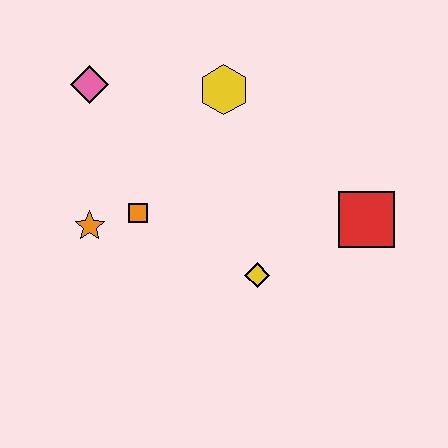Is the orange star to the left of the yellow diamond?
Yes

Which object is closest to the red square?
The yellow diamond is closest to the red square.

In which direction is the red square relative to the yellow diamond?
The red square is to the right of the yellow diamond.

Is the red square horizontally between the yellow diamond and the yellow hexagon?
No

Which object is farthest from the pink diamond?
The red square is farthest from the pink diamond.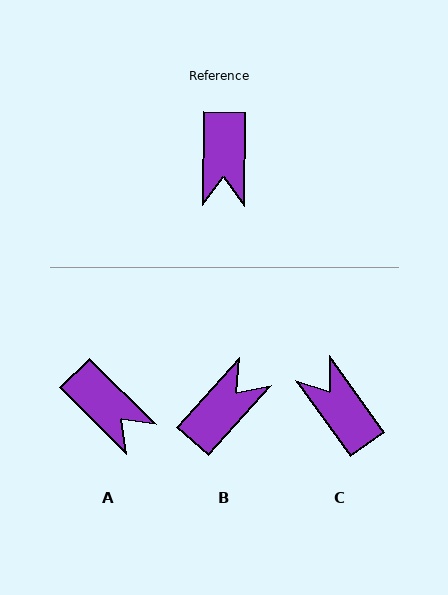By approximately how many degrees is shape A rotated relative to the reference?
Approximately 45 degrees counter-clockwise.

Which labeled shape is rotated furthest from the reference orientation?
C, about 144 degrees away.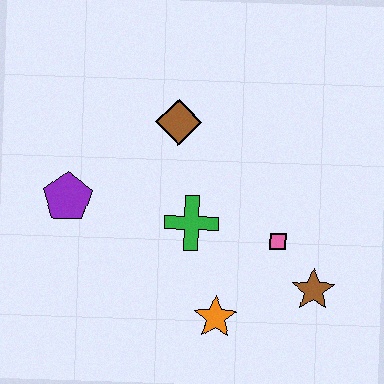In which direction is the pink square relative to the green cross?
The pink square is to the right of the green cross.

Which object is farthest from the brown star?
The purple pentagon is farthest from the brown star.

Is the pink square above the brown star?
Yes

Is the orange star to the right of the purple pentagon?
Yes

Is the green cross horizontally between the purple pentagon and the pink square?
Yes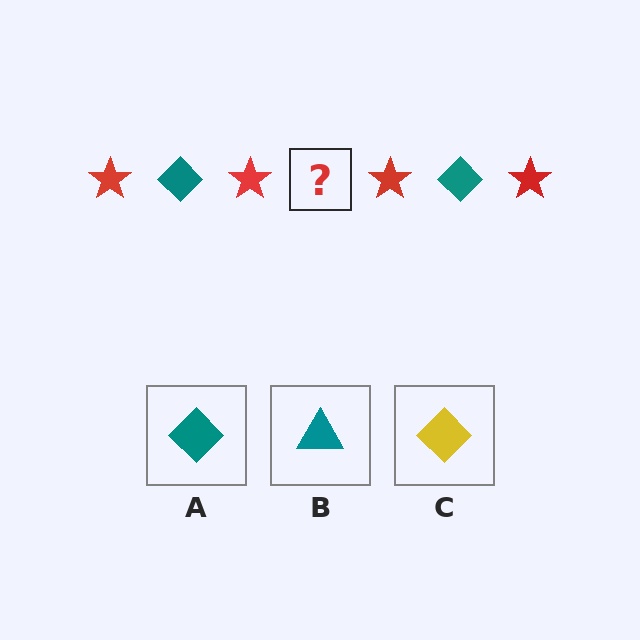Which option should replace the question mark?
Option A.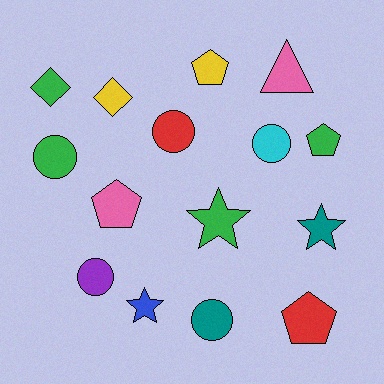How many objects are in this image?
There are 15 objects.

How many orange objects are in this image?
There are no orange objects.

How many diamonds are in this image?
There are 2 diamonds.